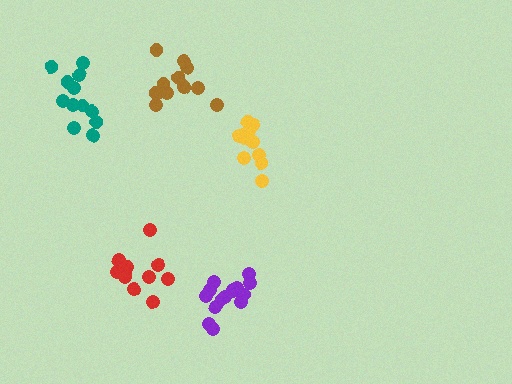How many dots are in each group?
Group 1: 14 dots, Group 2: 11 dots, Group 3: 13 dots, Group 4: 11 dots, Group 5: 12 dots (61 total).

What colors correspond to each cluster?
The clusters are colored: purple, red, brown, yellow, teal.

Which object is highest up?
The brown cluster is topmost.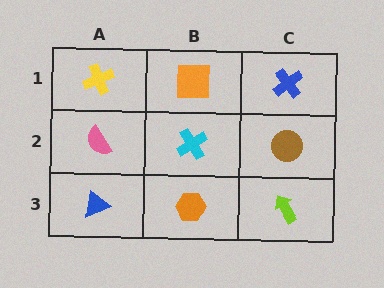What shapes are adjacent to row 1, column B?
A cyan cross (row 2, column B), a yellow cross (row 1, column A), a blue cross (row 1, column C).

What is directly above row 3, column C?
A brown circle.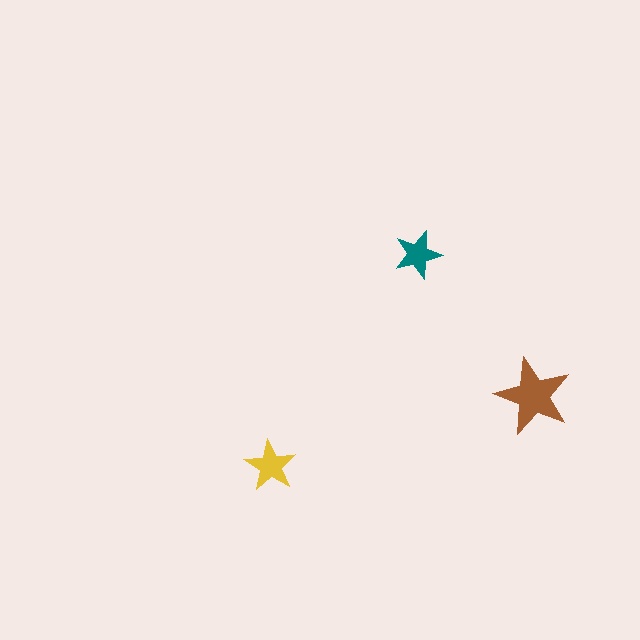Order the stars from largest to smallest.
the brown one, the yellow one, the teal one.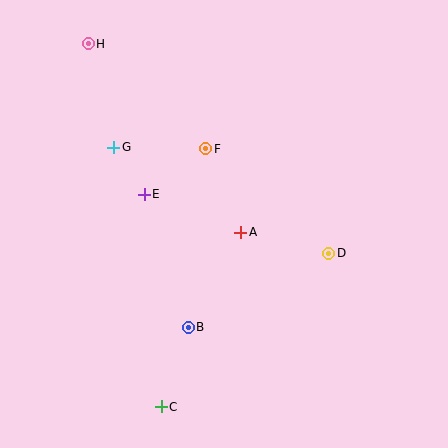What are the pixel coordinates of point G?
Point G is at (114, 147).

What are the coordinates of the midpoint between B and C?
The midpoint between B and C is at (175, 367).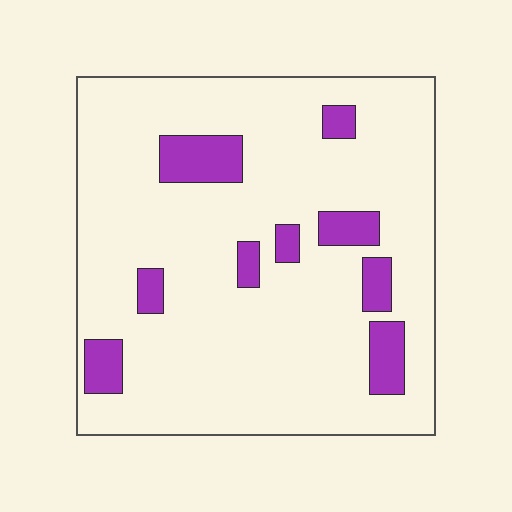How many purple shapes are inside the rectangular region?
9.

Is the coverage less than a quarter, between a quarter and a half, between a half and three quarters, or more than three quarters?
Less than a quarter.